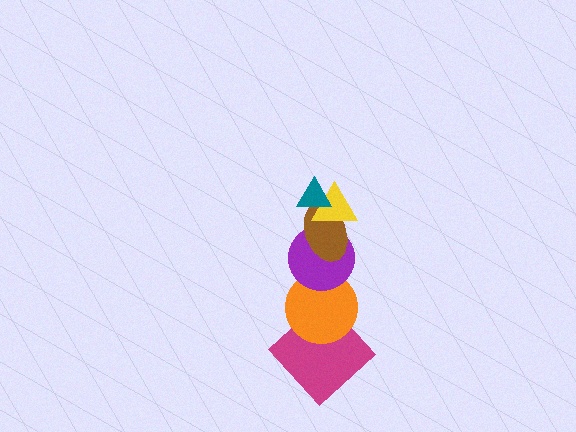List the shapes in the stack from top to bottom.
From top to bottom: the teal triangle, the yellow triangle, the brown ellipse, the purple circle, the orange circle, the magenta diamond.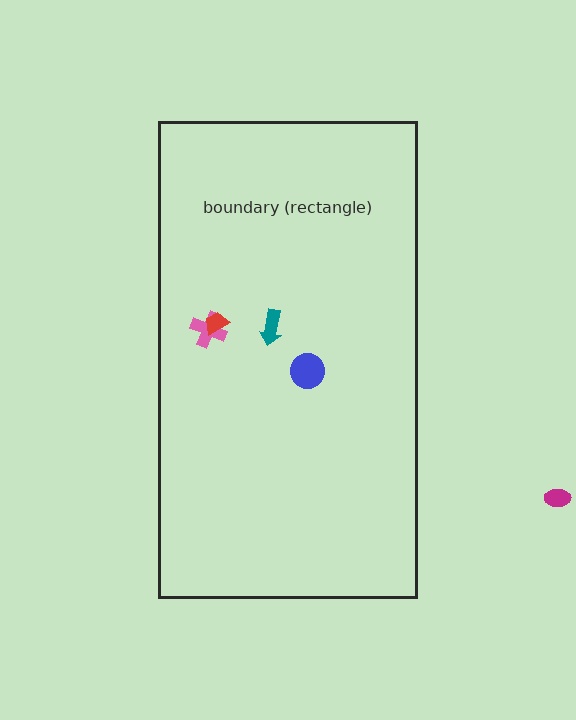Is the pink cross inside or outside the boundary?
Inside.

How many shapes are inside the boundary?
4 inside, 1 outside.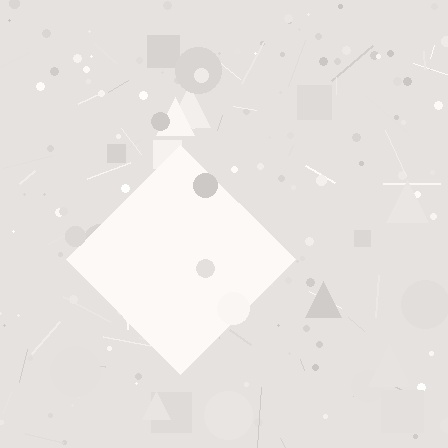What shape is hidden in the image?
A diamond is hidden in the image.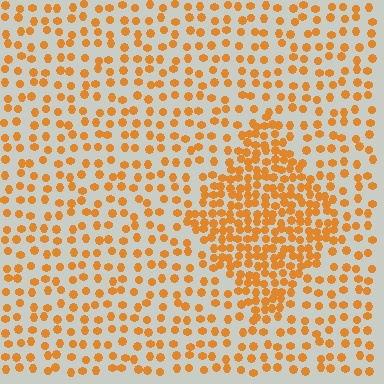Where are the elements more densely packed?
The elements are more densely packed inside the diamond boundary.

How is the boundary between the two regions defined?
The boundary is defined by a change in element density (approximately 2.2x ratio). All elements are the same color, size, and shape.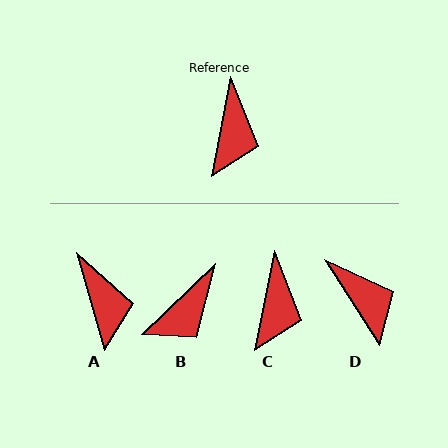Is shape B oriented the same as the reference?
No, it is off by about 35 degrees.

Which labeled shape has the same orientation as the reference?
C.